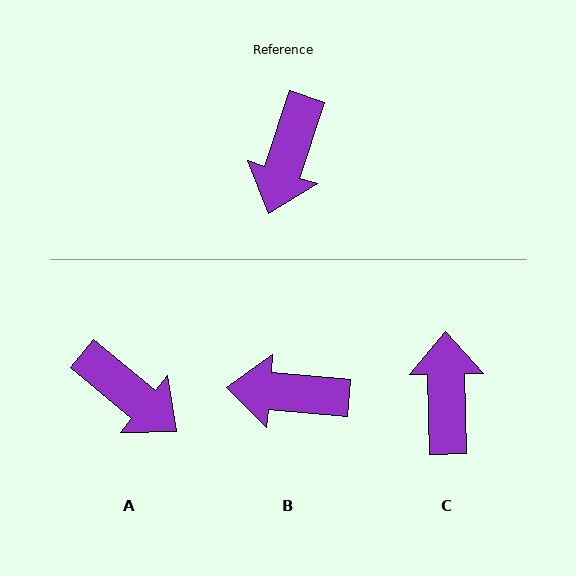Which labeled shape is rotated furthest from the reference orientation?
C, about 161 degrees away.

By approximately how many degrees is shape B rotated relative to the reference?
Approximately 76 degrees clockwise.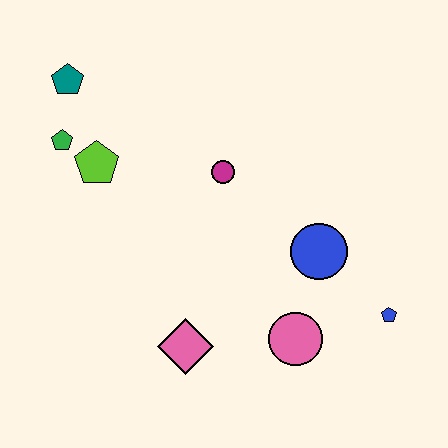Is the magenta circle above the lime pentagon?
No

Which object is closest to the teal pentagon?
The green pentagon is closest to the teal pentagon.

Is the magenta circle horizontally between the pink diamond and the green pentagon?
No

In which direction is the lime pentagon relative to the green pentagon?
The lime pentagon is to the right of the green pentagon.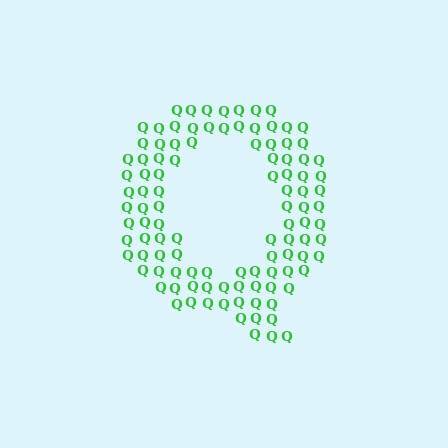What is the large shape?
The large shape is the letter Q.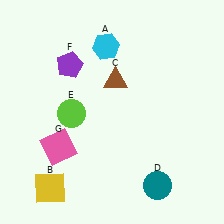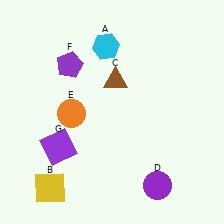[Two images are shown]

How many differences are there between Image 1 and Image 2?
There are 3 differences between the two images.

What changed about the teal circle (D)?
In Image 1, D is teal. In Image 2, it changed to purple.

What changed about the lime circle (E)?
In Image 1, E is lime. In Image 2, it changed to orange.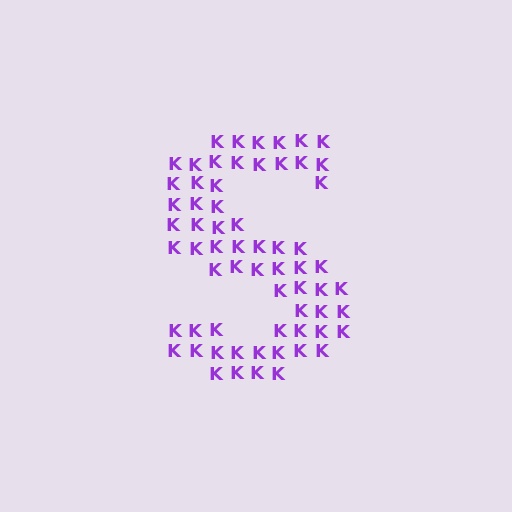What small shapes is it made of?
It is made of small letter K's.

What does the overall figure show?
The overall figure shows the letter S.